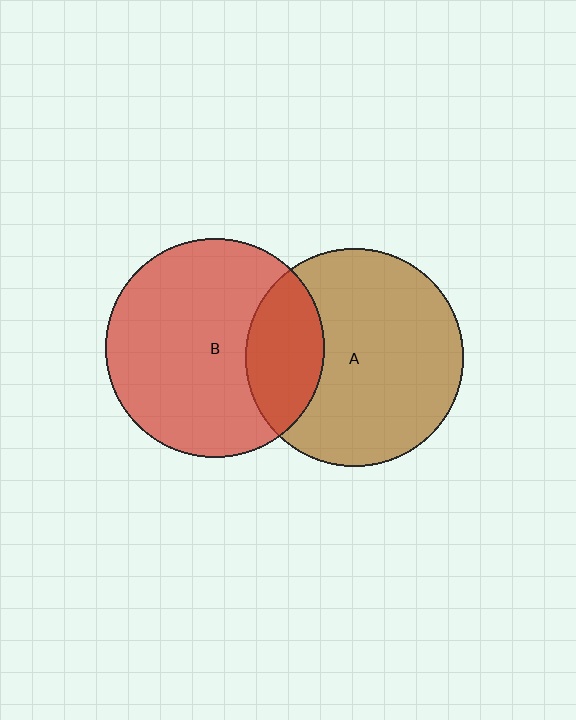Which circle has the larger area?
Circle B (red).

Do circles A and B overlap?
Yes.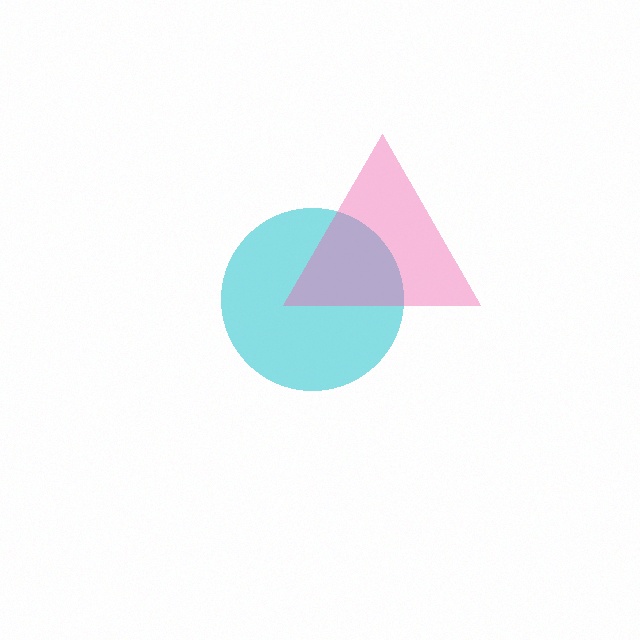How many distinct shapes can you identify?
There are 2 distinct shapes: a cyan circle, a pink triangle.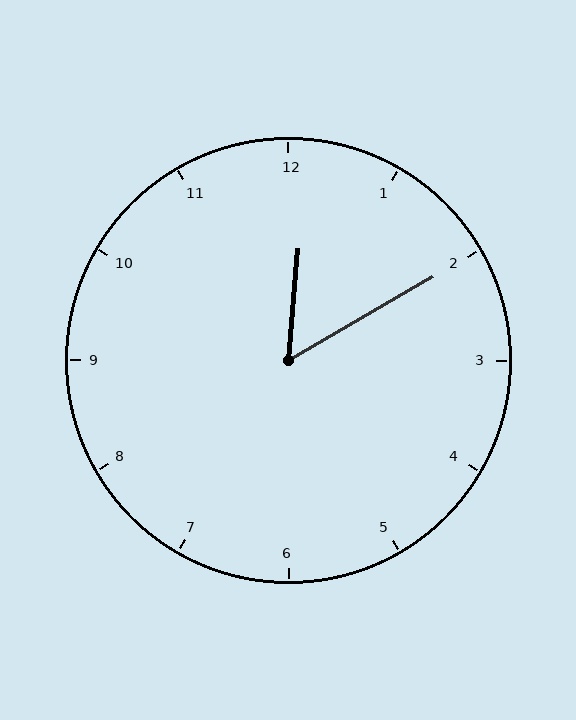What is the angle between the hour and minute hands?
Approximately 55 degrees.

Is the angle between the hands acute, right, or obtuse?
It is acute.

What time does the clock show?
12:10.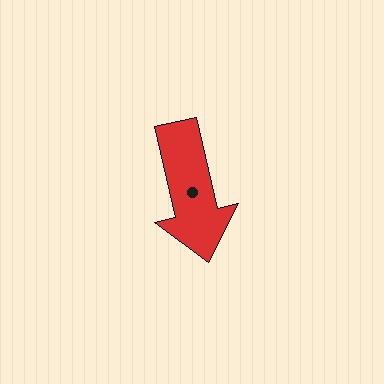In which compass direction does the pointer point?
South.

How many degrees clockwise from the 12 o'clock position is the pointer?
Approximately 167 degrees.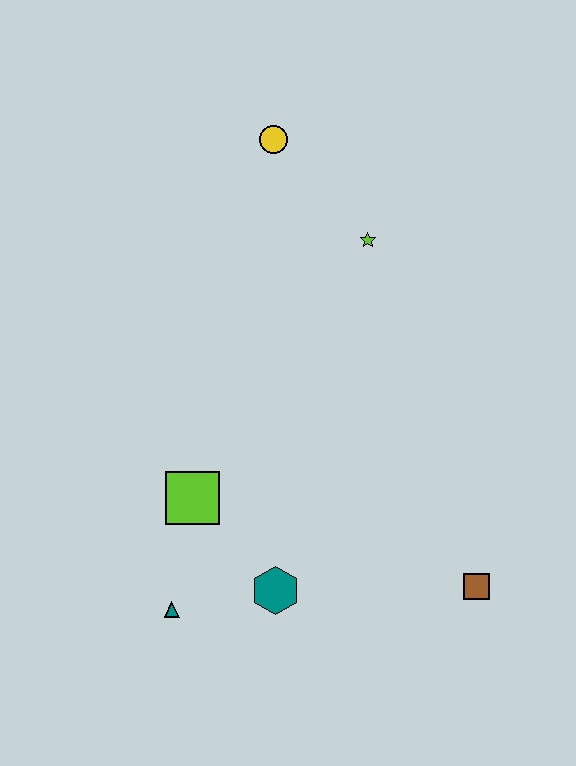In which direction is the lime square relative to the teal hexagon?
The lime square is above the teal hexagon.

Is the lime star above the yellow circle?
No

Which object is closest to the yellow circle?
The lime star is closest to the yellow circle.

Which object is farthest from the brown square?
The yellow circle is farthest from the brown square.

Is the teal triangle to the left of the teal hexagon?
Yes